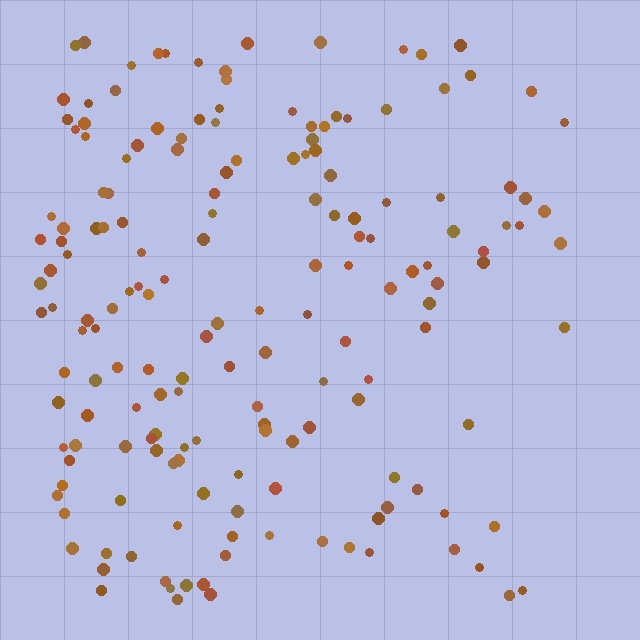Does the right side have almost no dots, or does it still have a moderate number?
Still a moderate number, just noticeably fewer than the left.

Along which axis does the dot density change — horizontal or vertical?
Horizontal.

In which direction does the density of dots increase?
From right to left, with the left side densest.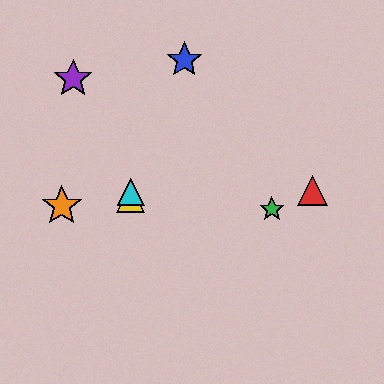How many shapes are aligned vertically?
2 shapes (the yellow triangle, the cyan triangle) are aligned vertically.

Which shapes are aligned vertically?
The yellow triangle, the cyan triangle are aligned vertically.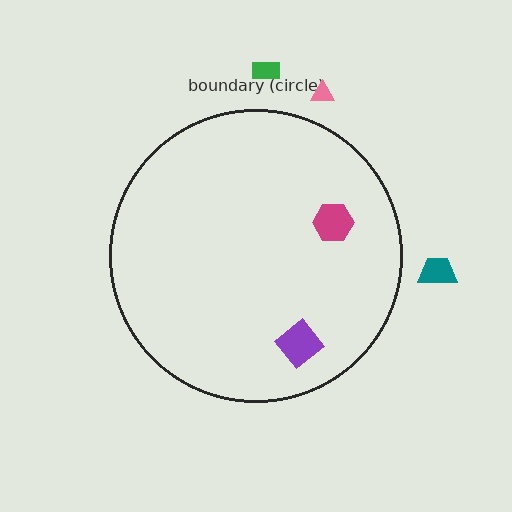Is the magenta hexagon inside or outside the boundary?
Inside.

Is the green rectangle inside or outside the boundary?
Outside.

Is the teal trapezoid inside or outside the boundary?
Outside.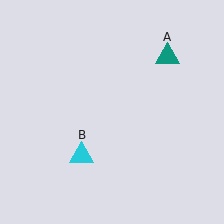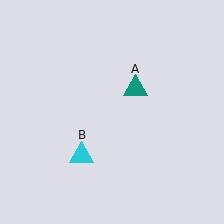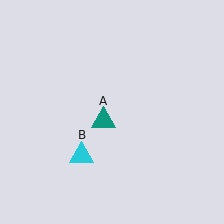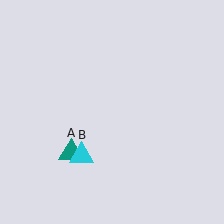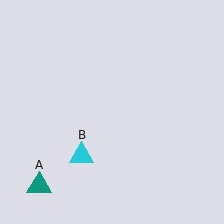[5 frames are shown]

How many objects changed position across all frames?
1 object changed position: teal triangle (object A).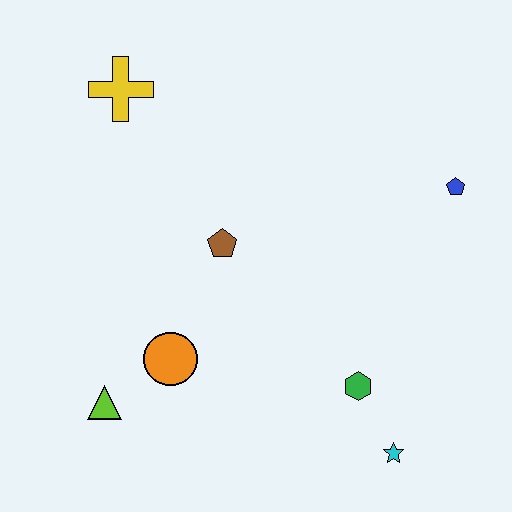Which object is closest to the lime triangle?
The orange circle is closest to the lime triangle.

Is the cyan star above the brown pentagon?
No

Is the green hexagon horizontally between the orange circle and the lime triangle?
No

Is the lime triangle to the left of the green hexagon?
Yes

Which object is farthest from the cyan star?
The yellow cross is farthest from the cyan star.